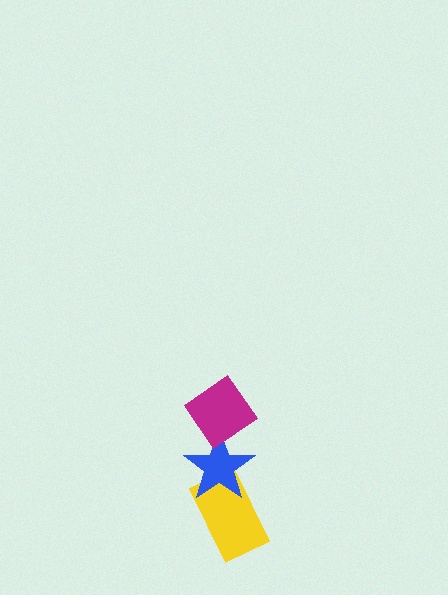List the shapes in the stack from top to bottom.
From top to bottom: the magenta diamond, the blue star, the yellow rectangle.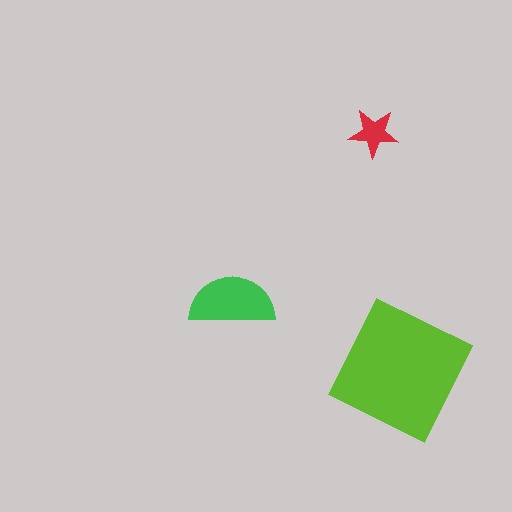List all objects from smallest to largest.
The red star, the green semicircle, the lime square.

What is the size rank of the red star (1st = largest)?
3rd.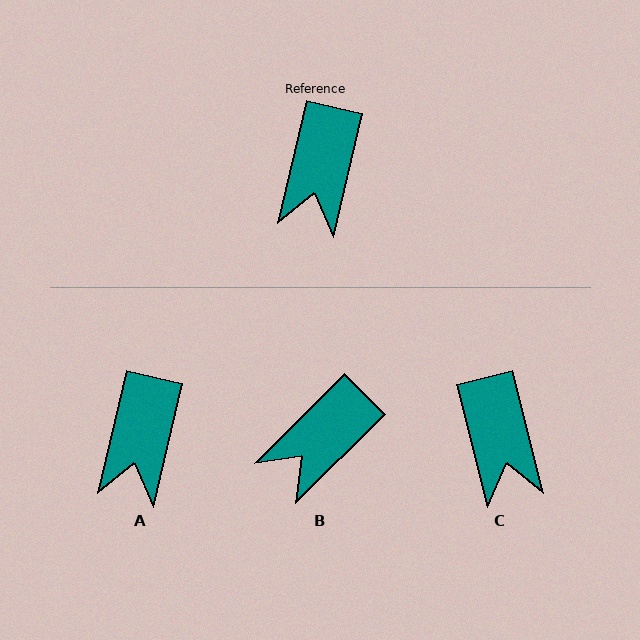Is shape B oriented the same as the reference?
No, it is off by about 32 degrees.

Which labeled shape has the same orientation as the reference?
A.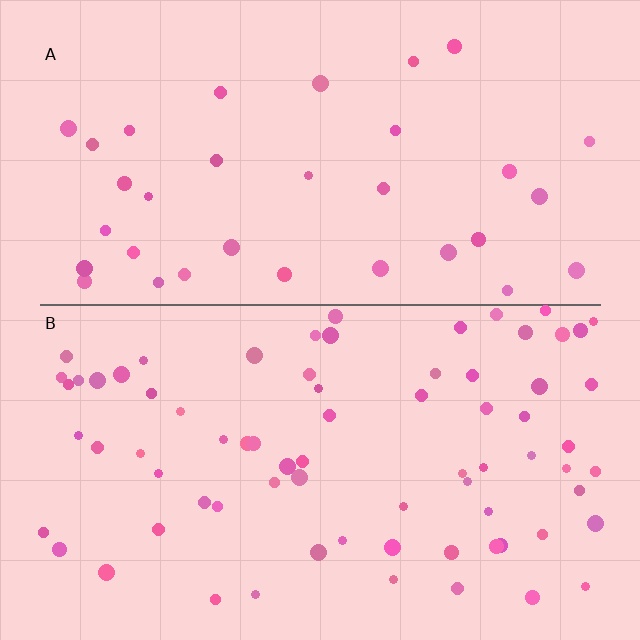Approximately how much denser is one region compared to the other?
Approximately 2.2× — region B over region A.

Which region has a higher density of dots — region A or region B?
B (the bottom).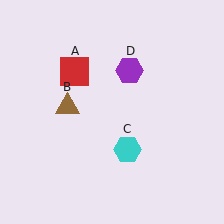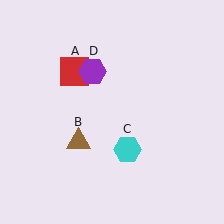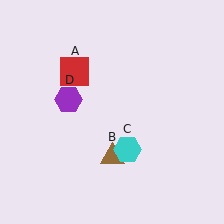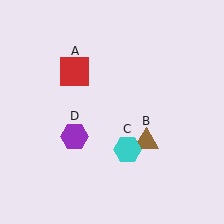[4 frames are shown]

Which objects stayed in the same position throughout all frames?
Red square (object A) and cyan hexagon (object C) remained stationary.